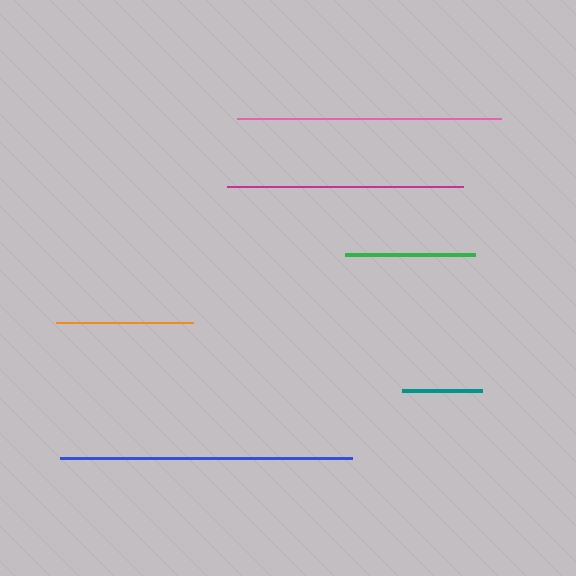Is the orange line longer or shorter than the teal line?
The orange line is longer than the teal line.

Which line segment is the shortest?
The teal line is the shortest at approximately 80 pixels.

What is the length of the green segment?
The green segment is approximately 130 pixels long.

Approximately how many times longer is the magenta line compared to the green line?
The magenta line is approximately 1.8 times the length of the green line.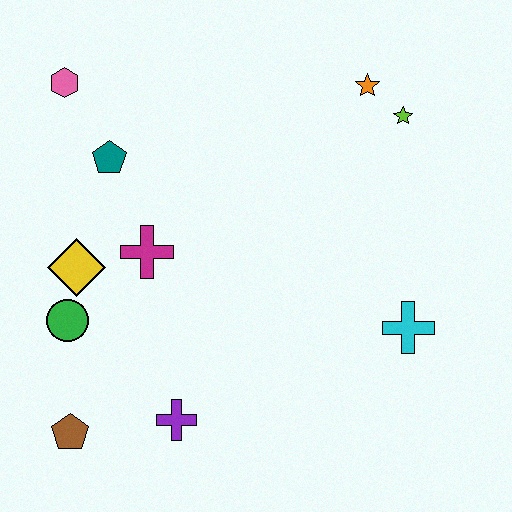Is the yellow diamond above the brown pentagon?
Yes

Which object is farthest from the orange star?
The brown pentagon is farthest from the orange star.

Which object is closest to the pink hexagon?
The teal pentagon is closest to the pink hexagon.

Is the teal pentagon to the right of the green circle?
Yes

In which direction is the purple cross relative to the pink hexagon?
The purple cross is below the pink hexagon.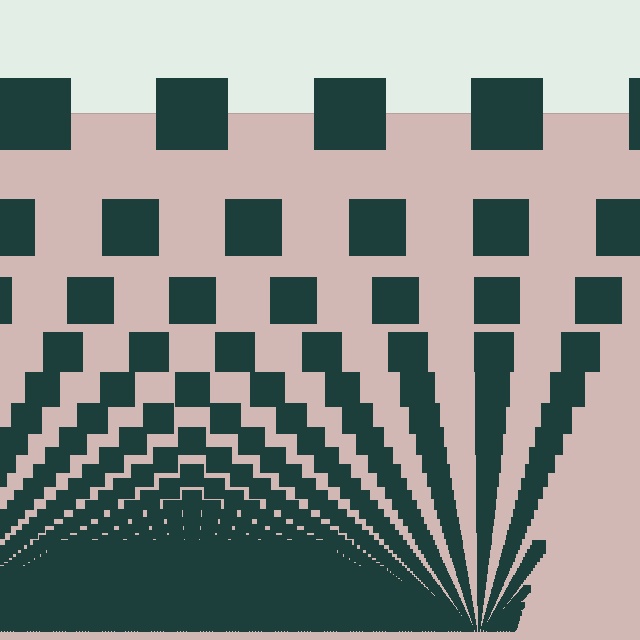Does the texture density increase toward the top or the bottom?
Density increases toward the bottom.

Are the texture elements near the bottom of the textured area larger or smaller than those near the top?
Smaller. The gradient is inverted — elements near the bottom are smaller and denser.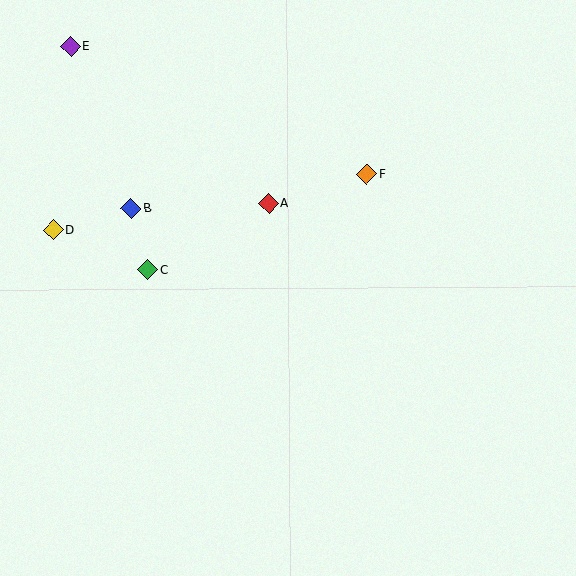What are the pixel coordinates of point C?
Point C is at (147, 270).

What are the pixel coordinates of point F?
Point F is at (367, 174).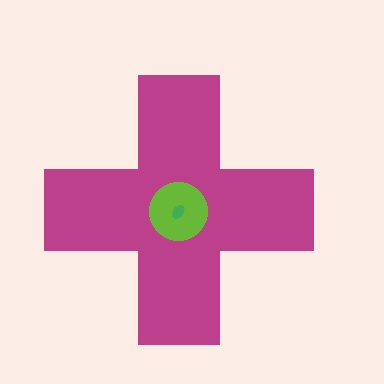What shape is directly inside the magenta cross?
The lime circle.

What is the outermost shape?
The magenta cross.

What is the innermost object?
The green ellipse.